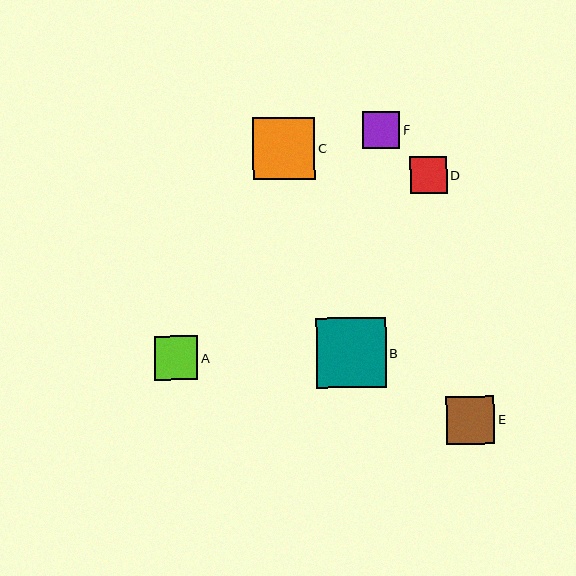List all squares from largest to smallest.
From largest to smallest: B, C, E, A, F, D.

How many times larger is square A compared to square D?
Square A is approximately 1.2 times the size of square D.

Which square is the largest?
Square B is the largest with a size of approximately 70 pixels.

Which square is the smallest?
Square D is the smallest with a size of approximately 36 pixels.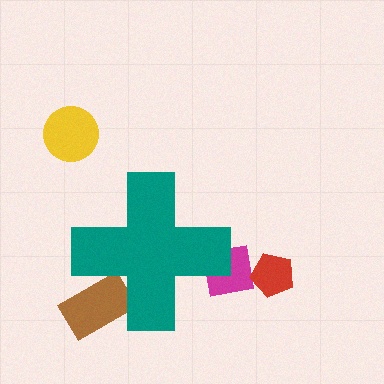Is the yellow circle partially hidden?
No, the yellow circle is fully visible.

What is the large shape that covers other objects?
A teal cross.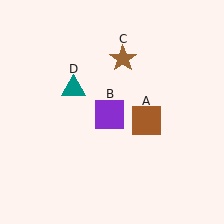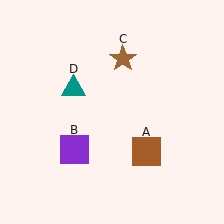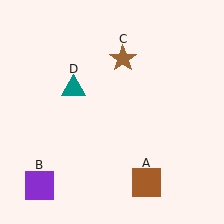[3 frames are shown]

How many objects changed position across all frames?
2 objects changed position: brown square (object A), purple square (object B).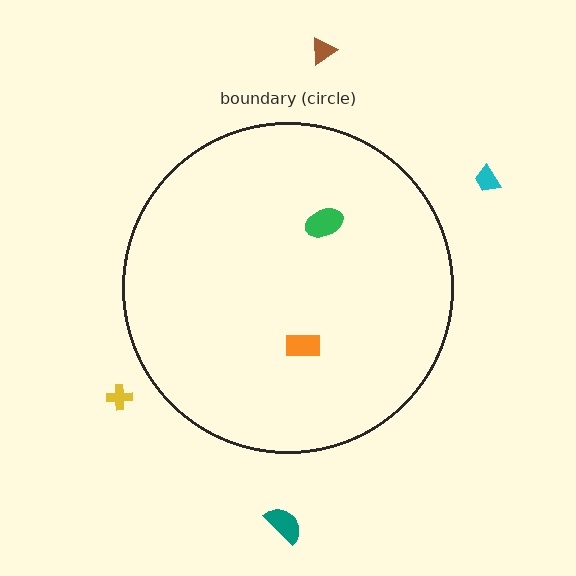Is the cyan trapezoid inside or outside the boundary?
Outside.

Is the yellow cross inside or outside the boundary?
Outside.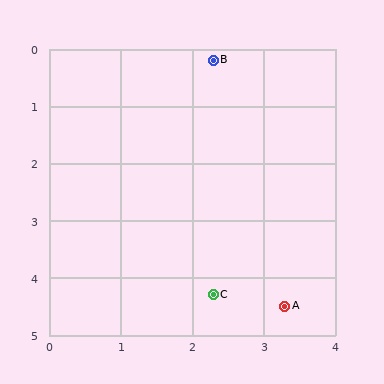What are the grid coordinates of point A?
Point A is at approximately (3.3, 4.5).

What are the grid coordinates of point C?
Point C is at approximately (2.3, 4.3).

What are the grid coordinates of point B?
Point B is at approximately (2.3, 0.2).